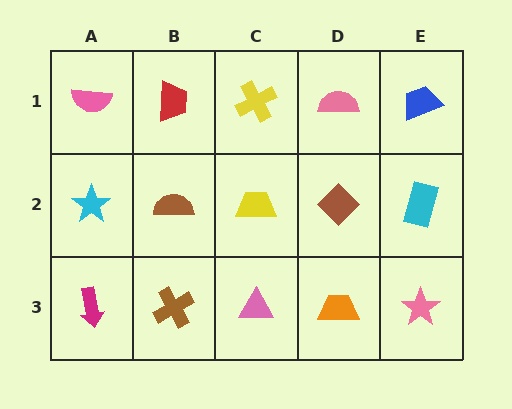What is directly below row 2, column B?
A brown cross.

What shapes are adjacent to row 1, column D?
A brown diamond (row 2, column D), a yellow cross (row 1, column C), a blue trapezoid (row 1, column E).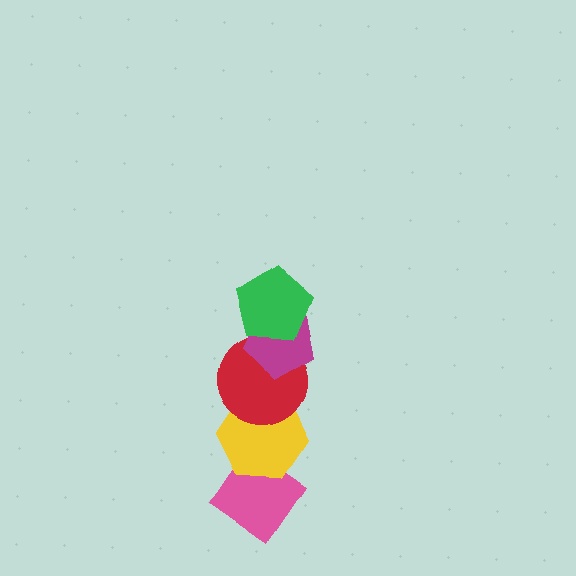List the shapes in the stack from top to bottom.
From top to bottom: the green pentagon, the magenta pentagon, the red circle, the yellow hexagon, the pink diamond.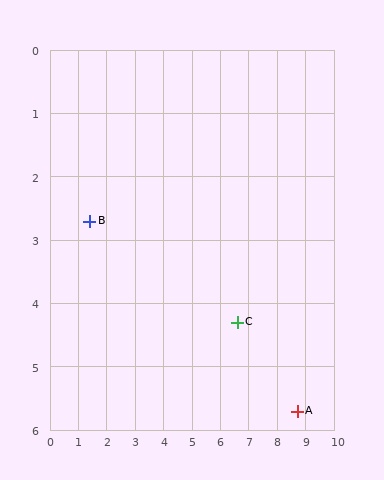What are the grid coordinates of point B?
Point B is at approximately (1.4, 2.7).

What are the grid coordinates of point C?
Point C is at approximately (6.6, 4.3).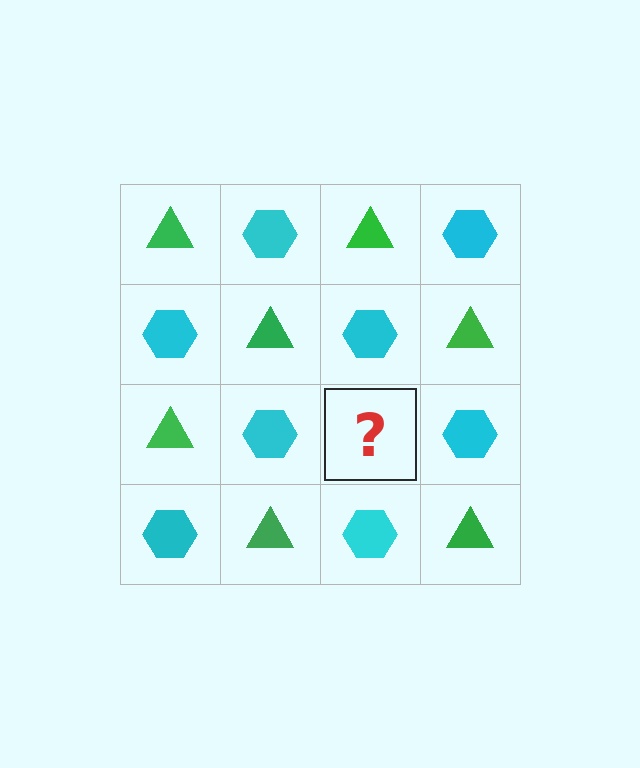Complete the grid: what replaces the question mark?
The question mark should be replaced with a green triangle.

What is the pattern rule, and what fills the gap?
The rule is that it alternates green triangle and cyan hexagon in a checkerboard pattern. The gap should be filled with a green triangle.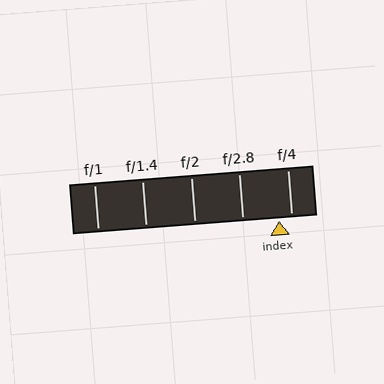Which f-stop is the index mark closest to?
The index mark is closest to f/4.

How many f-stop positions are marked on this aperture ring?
There are 5 f-stop positions marked.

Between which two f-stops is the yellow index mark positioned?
The index mark is between f/2.8 and f/4.